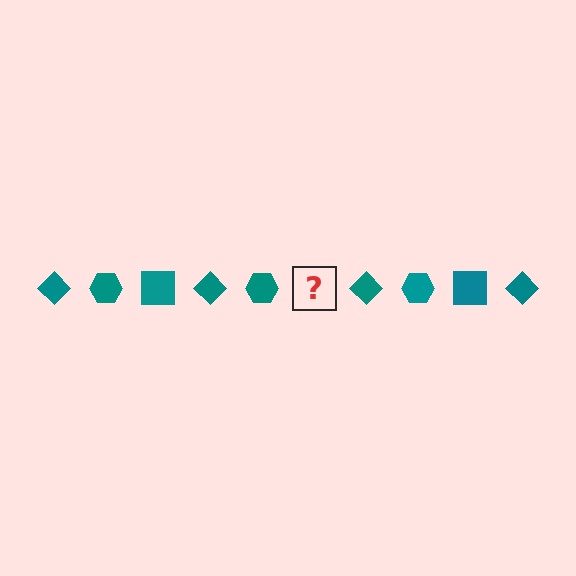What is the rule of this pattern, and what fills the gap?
The rule is that the pattern cycles through diamond, hexagon, square shapes in teal. The gap should be filled with a teal square.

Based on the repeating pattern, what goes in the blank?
The blank should be a teal square.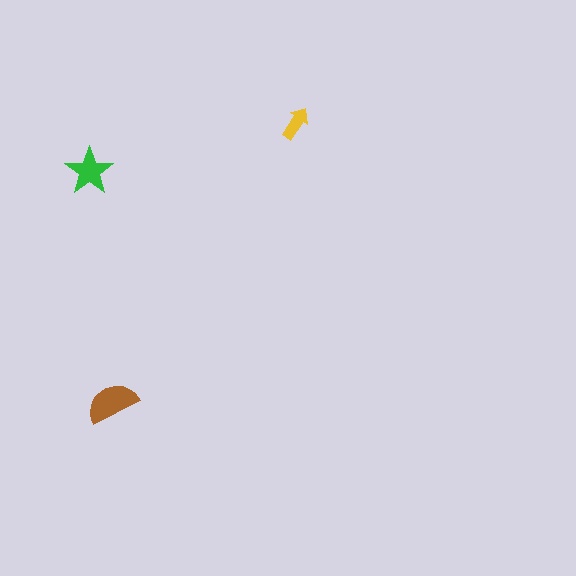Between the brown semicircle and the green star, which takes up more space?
The brown semicircle.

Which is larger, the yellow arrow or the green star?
The green star.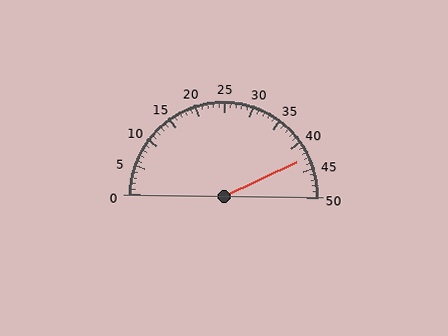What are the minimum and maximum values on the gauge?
The gauge ranges from 0 to 50.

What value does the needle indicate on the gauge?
The needle indicates approximately 43.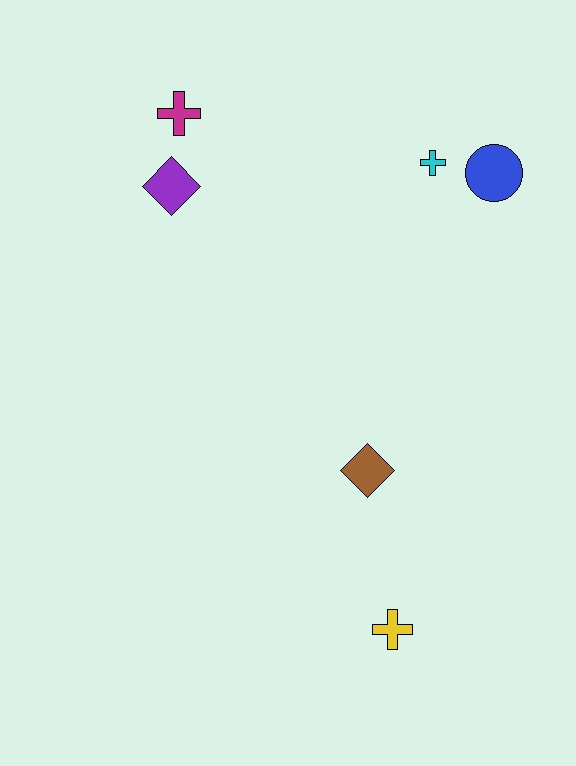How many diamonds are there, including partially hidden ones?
There are 2 diamonds.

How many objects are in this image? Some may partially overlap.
There are 6 objects.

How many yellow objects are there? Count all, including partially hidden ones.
There is 1 yellow object.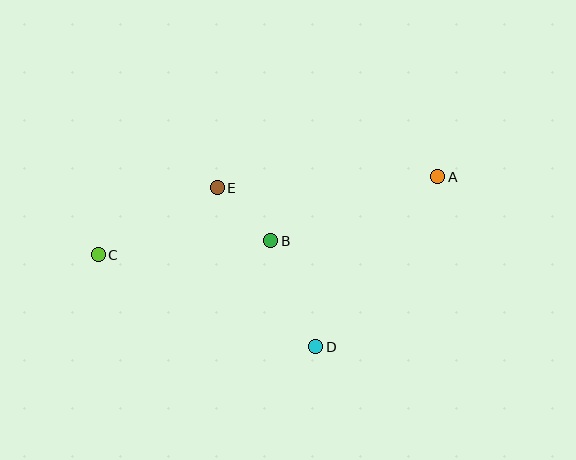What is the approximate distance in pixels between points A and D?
The distance between A and D is approximately 210 pixels.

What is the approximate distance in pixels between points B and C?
The distance between B and C is approximately 173 pixels.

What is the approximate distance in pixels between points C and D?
The distance between C and D is approximately 236 pixels.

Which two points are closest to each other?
Points B and E are closest to each other.